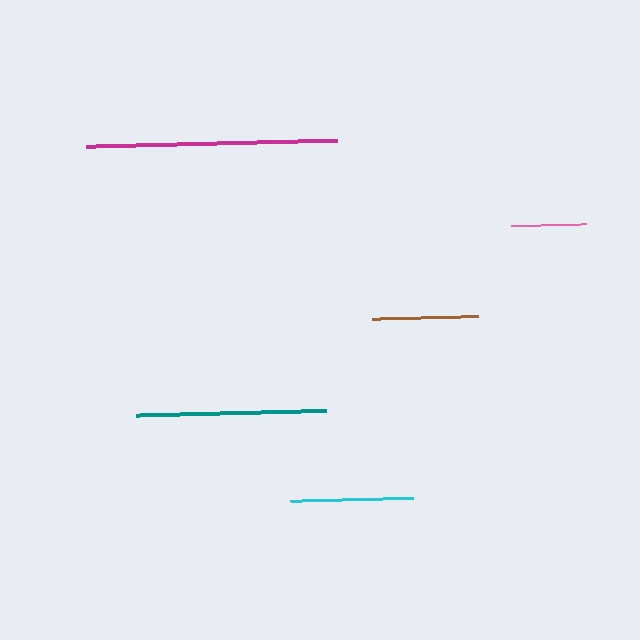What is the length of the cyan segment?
The cyan segment is approximately 123 pixels long.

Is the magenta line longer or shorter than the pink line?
The magenta line is longer than the pink line.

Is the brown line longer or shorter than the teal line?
The teal line is longer than the brown line.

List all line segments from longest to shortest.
From longest to shortest: magenta, teal, cyan, brown, pink.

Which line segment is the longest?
The magenta line is the longest at approximately 251 pixels.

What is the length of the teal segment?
The teal segment is approximately 190 pixels long.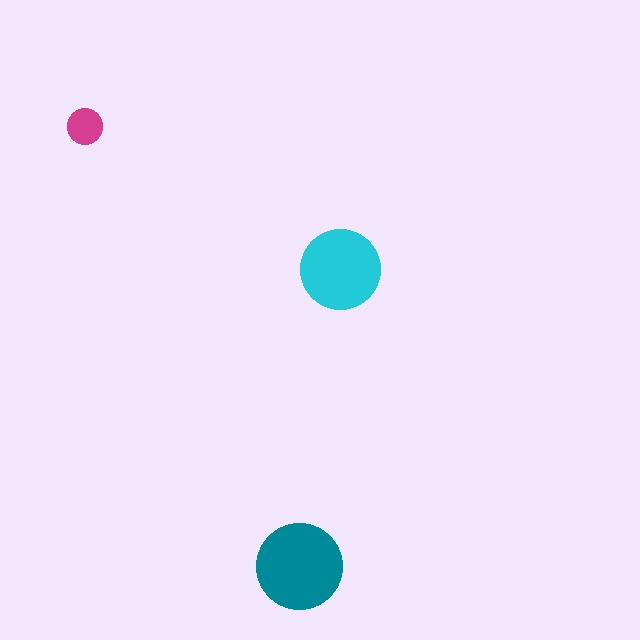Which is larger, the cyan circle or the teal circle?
The teal one.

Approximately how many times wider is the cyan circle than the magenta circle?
About 2 times wider.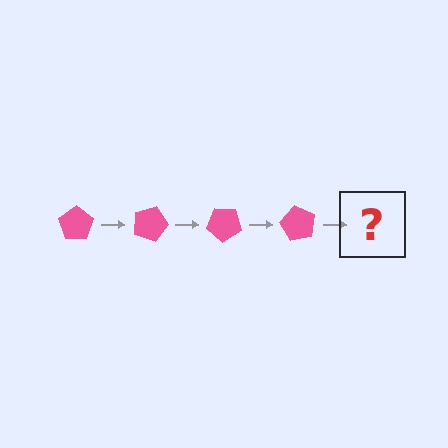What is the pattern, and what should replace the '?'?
The pattern is that the pentagon rotates 20 degrees each step. The '?' should be a pink pentagon rotated 80 degrees.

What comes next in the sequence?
The next element should be a pink pentagon rotated 80 degrees.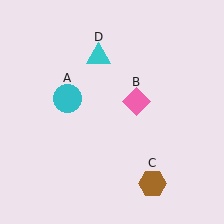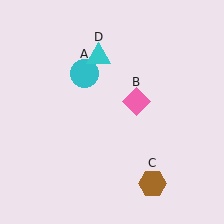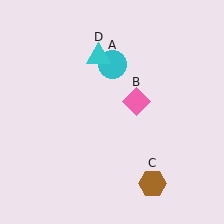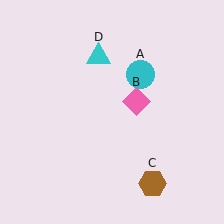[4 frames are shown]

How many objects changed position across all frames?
1 object changed position: cyan circle (object A).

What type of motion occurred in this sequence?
The cyan circle (object A) rotated clockwise around the center of the scene.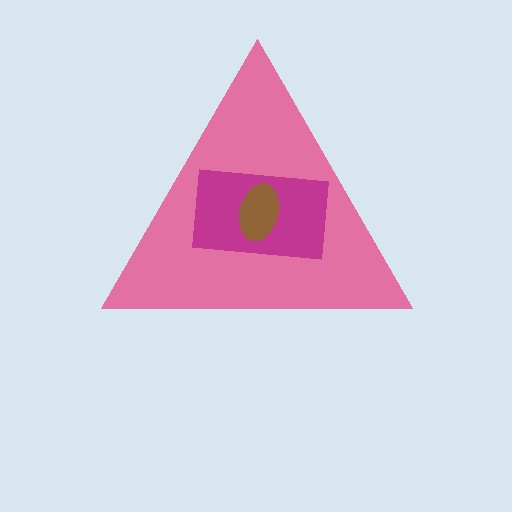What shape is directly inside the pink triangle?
The magenta rectangle.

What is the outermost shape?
The pink triangle.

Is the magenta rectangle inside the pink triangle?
Yes.